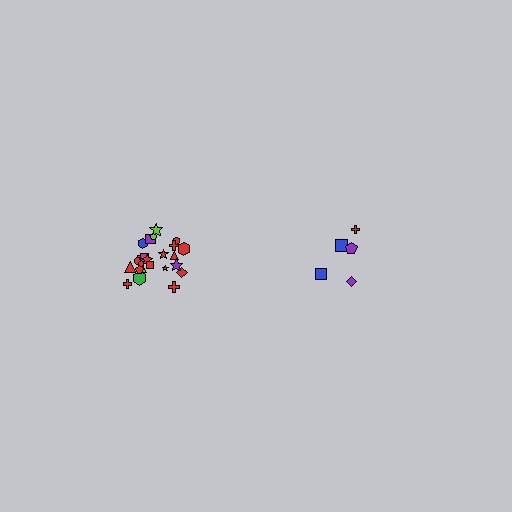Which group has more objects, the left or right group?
The left group.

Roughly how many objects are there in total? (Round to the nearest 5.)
Roughly 30 objects in total.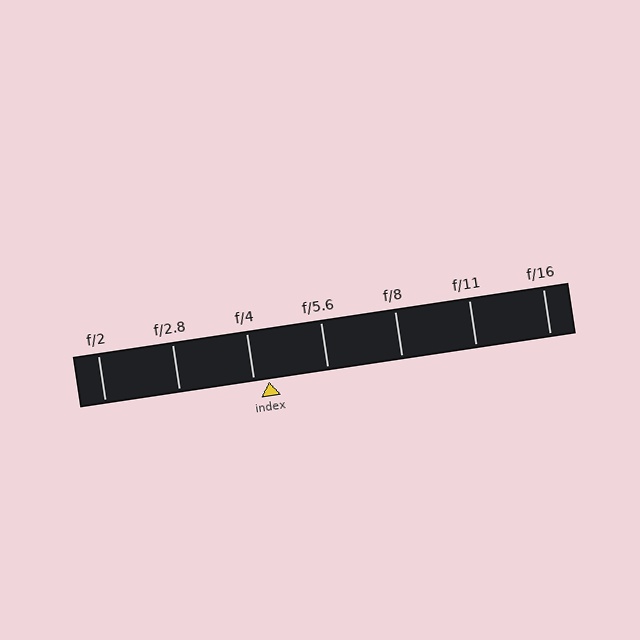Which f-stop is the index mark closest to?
The index mark is closest to f/4.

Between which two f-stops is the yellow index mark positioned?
The index mark is between f/4 and f/5.6.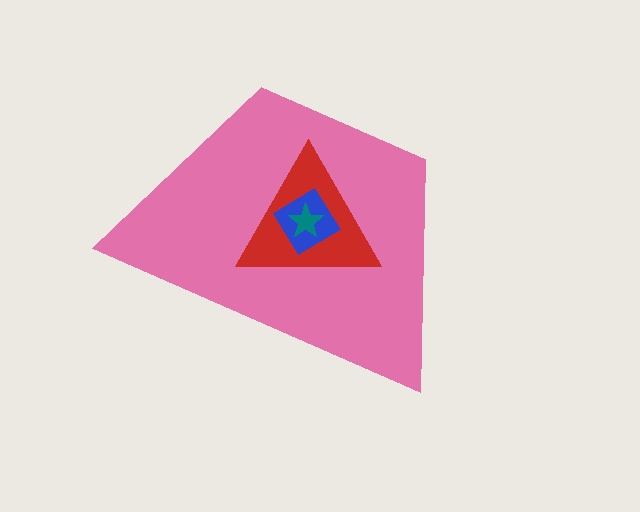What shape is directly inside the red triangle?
The blue diamond.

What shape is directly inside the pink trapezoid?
The red triangle.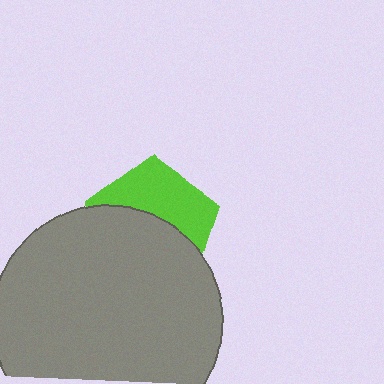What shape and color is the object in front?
The object in front is a gray circle.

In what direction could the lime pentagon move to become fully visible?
The lime pentagon could move up. That would shift it out from behind the gray circle entirely.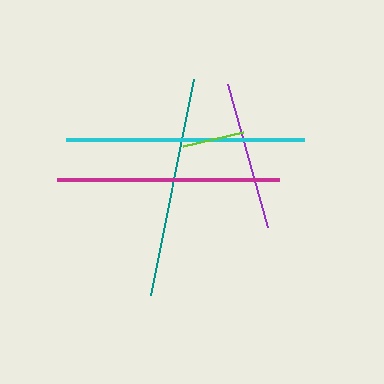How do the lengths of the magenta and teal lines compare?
The magenta and teal lines are approximately the same length.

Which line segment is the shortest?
The lime line is the shortest at approximately 62 pixels.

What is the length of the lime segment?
The lime segment is approximately 62 pixels long.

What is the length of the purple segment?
The purple segment is approximately 147 pixels long.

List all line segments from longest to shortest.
From longest to shortest: cyan, magenta, teal, purple, lime.